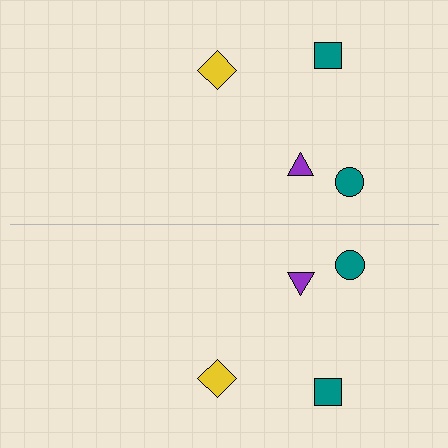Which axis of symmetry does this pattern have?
The pattern has a horizontal axis of symmetry running through the center of the image.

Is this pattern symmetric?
Yes, this pattern has bilateral (reflection) symmetry.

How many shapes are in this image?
There are 8 shapes in this image.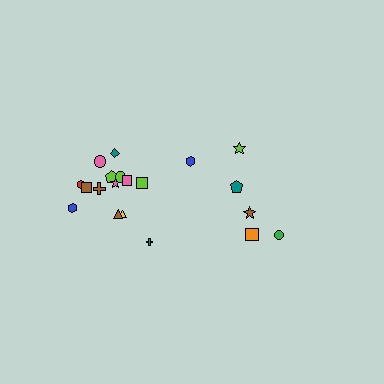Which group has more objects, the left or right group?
The left group.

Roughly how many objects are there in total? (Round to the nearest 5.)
Roughly 20 objects in total.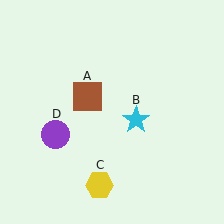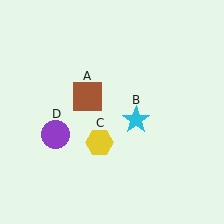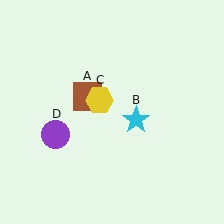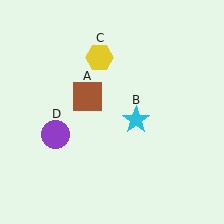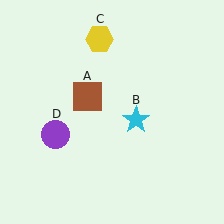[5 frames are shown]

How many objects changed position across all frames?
1 object changed position: yellow hexagon (object C).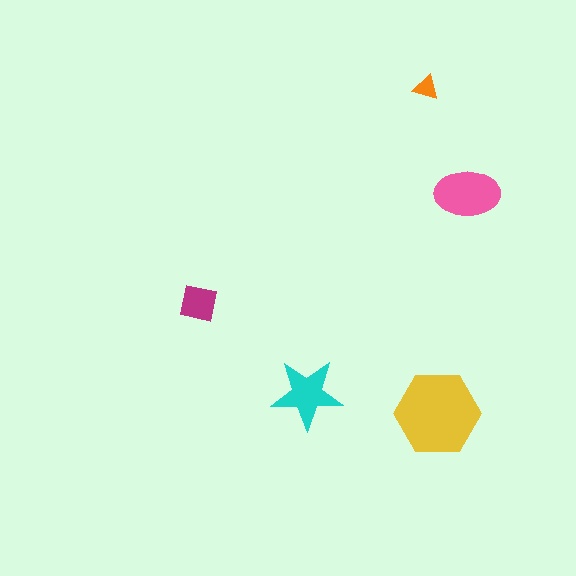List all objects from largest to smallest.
The yellow hexagon, the pink ellipse, the cyan star, the magenta square, the orange triangle.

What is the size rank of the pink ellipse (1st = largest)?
2nd.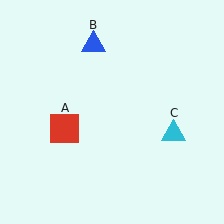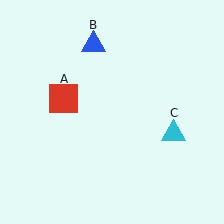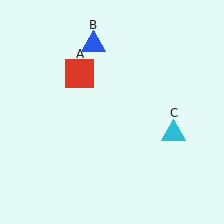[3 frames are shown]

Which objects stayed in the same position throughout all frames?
Blue triangle (object B) and cyan triangle (object C) remained stationary.